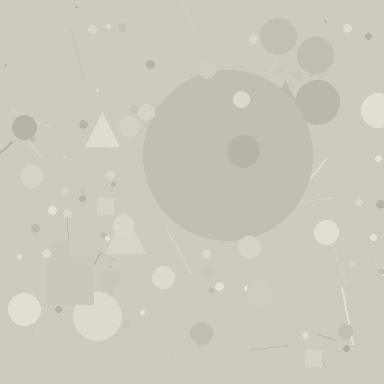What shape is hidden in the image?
A circle is hidden in the image.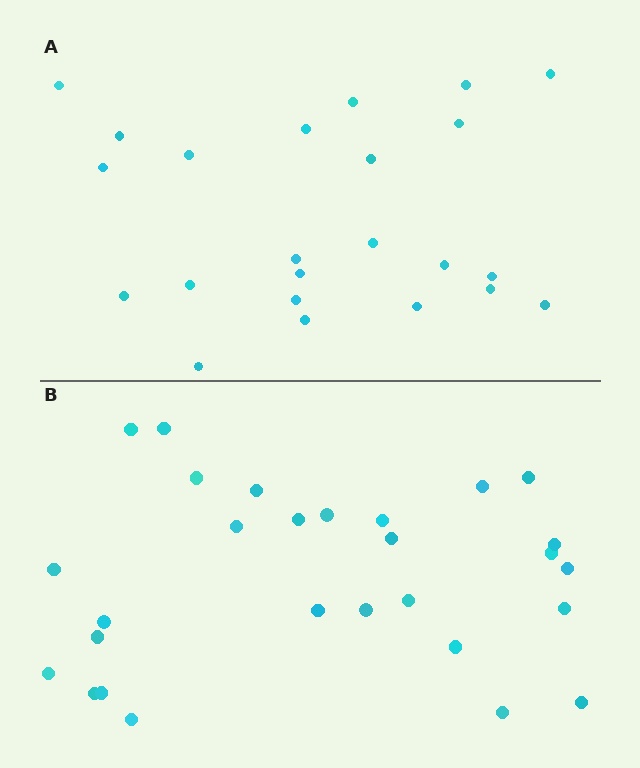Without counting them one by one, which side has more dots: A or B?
Region B (the bottom region) has more dots.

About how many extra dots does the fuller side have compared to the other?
Region B has about 5 more dots than region A.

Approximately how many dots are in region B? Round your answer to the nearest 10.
About 30 dots. (The exact count is 28, which rounds to 30.)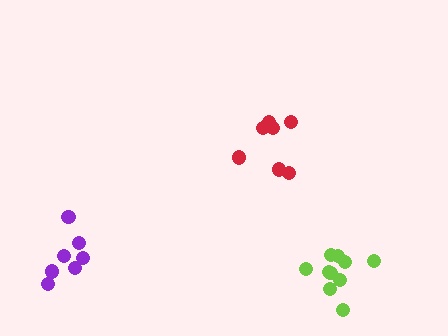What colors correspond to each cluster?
The clusters are colored: red, lime, purple.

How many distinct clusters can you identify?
There are 3 distinct clusters.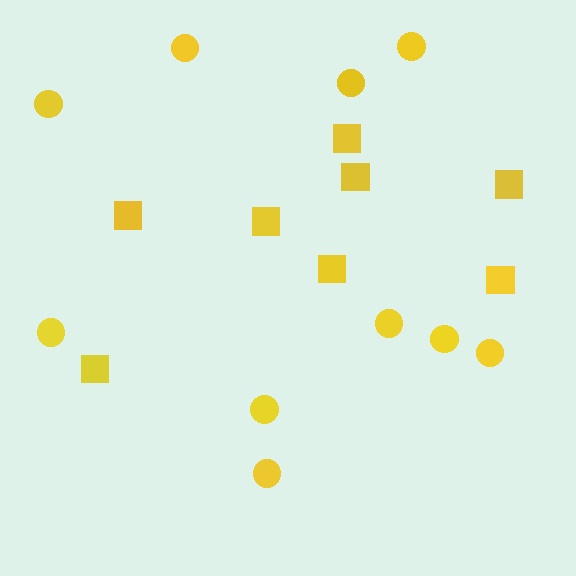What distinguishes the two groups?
There are 2 groups: one group of circles (10) and one group of squares (8).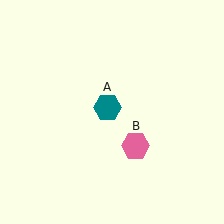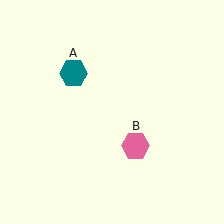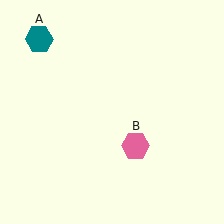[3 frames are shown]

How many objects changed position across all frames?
1 object changed position: teal hexagon (object A).